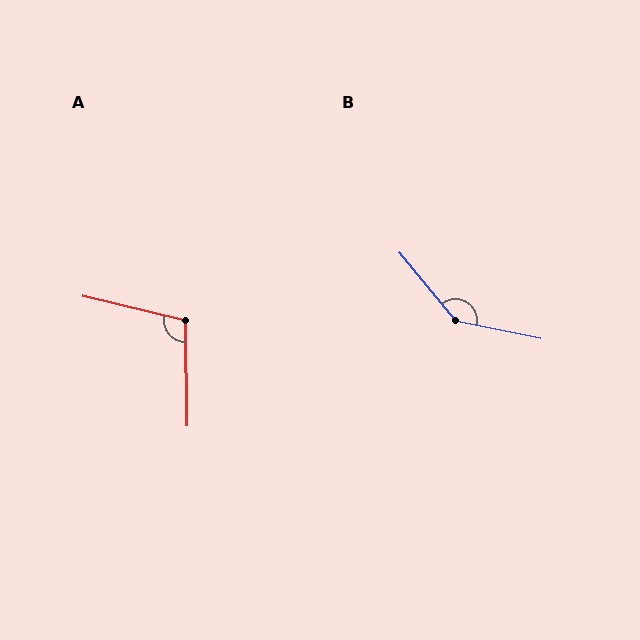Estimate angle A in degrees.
Approximately 104 degrees.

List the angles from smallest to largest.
A (104°), B (141°).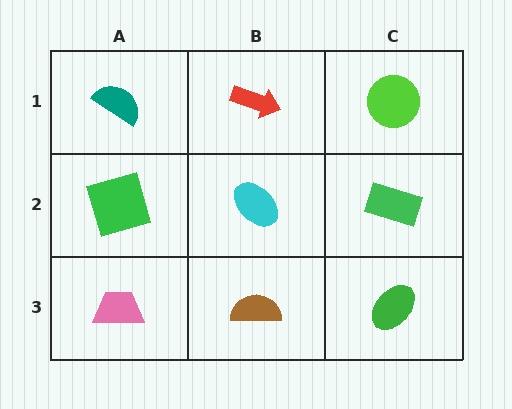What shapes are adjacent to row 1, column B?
A cyan ellipse (row 2, column B), a teal semicircle (row 1, column A), a lime circle (row 1, column C).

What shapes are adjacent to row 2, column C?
A lime circle (row 1, column C), a green ellipse (row 3, column C), a cyan ellipse (row 2, column B).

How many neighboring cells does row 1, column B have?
3.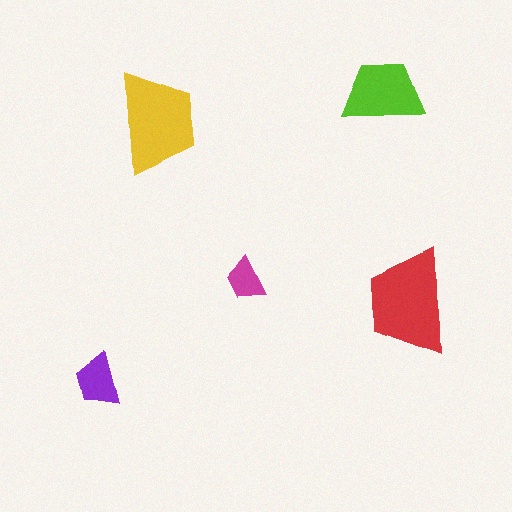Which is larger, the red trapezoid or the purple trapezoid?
The red one.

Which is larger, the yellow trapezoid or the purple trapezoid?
The yellow one.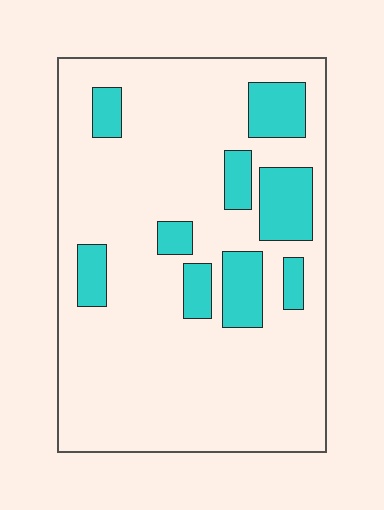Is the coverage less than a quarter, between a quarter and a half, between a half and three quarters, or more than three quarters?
Less than a quarter.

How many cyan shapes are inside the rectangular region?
9.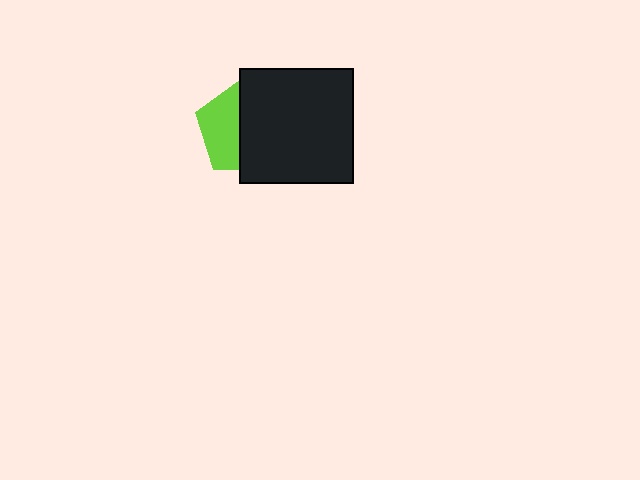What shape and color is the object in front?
The object in front is a black square.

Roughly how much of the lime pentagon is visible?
A small part of it is visible (roughly 44%).